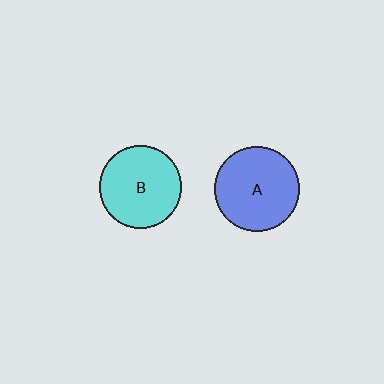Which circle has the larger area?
Circle A (blue).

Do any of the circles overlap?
No, none of the circles overlap.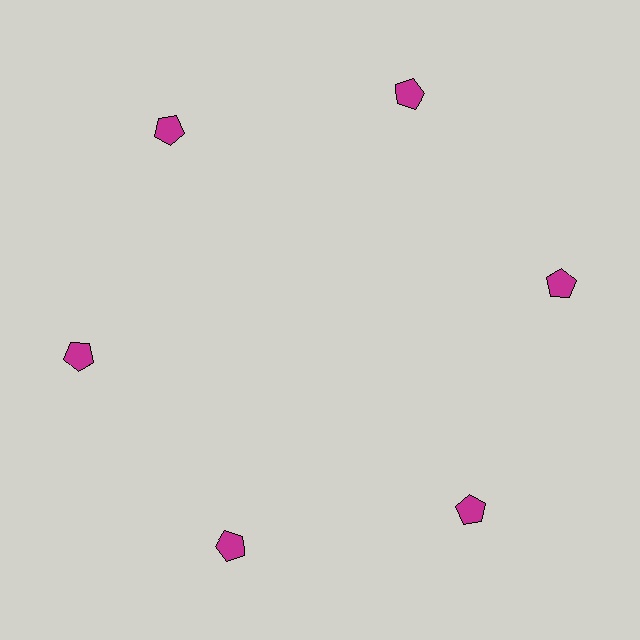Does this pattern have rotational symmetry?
Yes, this pattern has 6-fold rotational symmetry. It looks the same after rotating 60 degrees around the center.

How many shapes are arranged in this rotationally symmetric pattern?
There are 6 shapes, arranged in 6 groups of 1.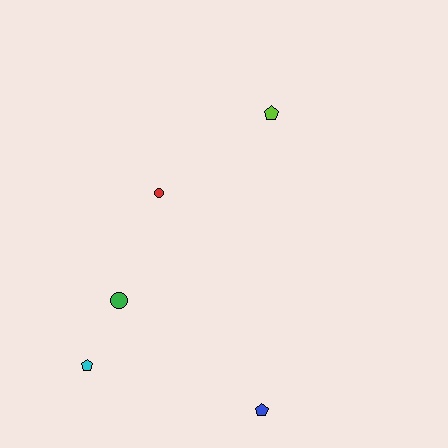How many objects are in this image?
There are 5 objects.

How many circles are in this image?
There are 2 circles.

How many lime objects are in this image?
There is 1 lime object.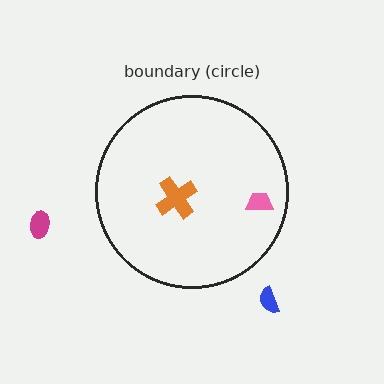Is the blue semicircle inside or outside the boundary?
Outside.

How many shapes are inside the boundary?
2 inside, 2 outside.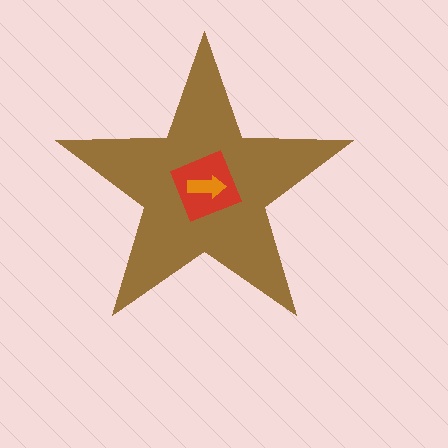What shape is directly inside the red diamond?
The orange arrow.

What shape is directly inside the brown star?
The red diamond.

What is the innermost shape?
The orange arrow.